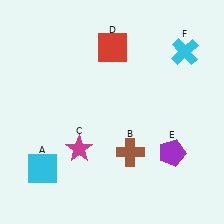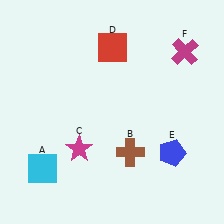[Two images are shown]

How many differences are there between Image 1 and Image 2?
There are 2 differences between the two images.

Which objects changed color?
E changed from purple to blue. F changed from cyan to magenta.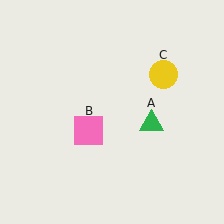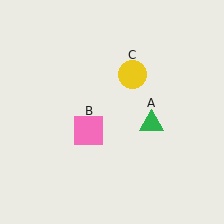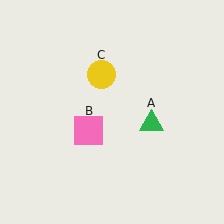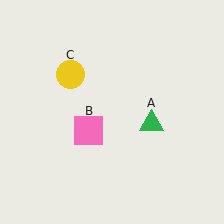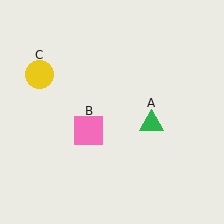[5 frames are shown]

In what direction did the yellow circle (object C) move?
The yellow circle (object C) moved left.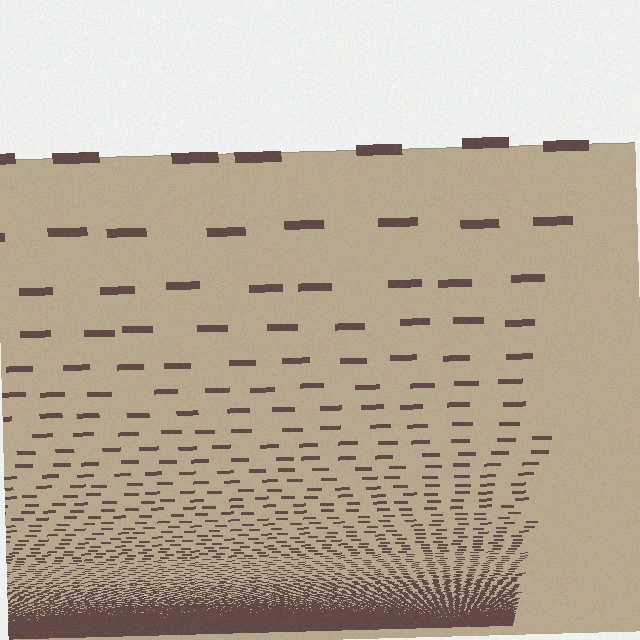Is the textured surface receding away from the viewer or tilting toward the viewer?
The surface appears to tilt toward the viewer. Texture elements get larger and sparser toward the top.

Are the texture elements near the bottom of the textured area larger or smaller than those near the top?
Smaller. The gradient is inverted — elements near the bottom are smaller and denser.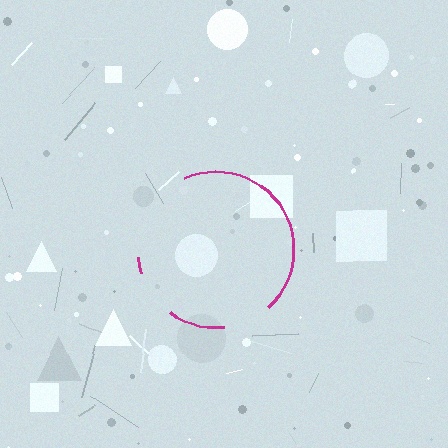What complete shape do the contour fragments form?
The contour fragments form a circle.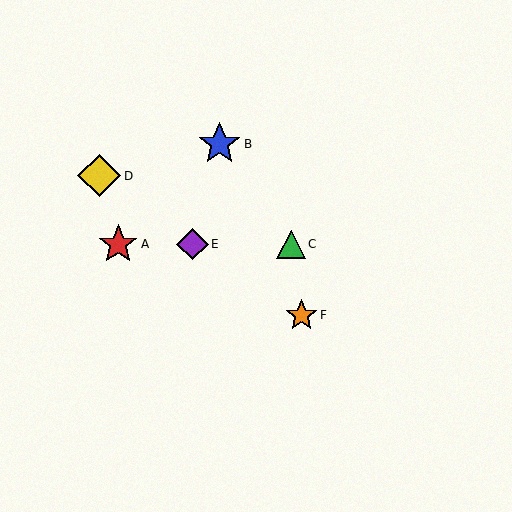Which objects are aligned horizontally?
Objects A, C, E are aligned horizontally.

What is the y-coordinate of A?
Object A is at y≈244.